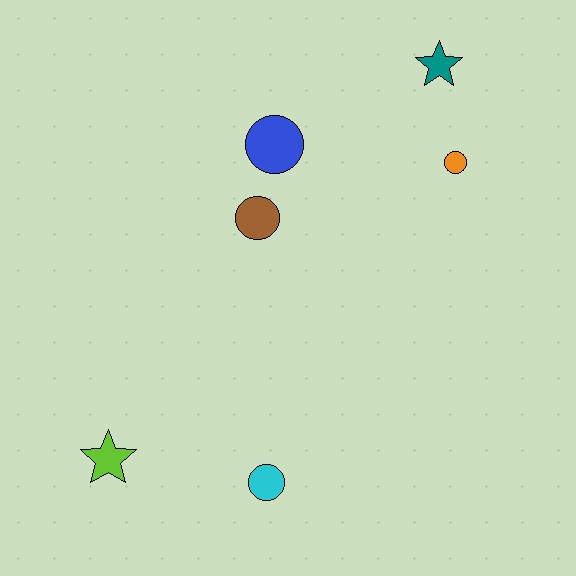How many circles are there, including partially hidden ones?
There are 4 circles.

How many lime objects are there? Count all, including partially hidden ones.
There is 1 lime object.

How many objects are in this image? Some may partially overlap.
There are 6 objects.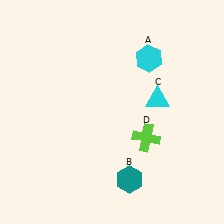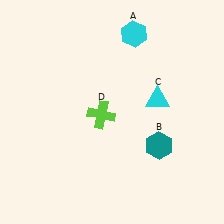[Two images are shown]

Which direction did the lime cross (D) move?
The lime cross (D) moved left.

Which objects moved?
The objects that moved are: the cyan hexagon (A), the teal hexagon (B), the lime cross (D).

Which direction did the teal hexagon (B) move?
The teal hexagon (B) moved up.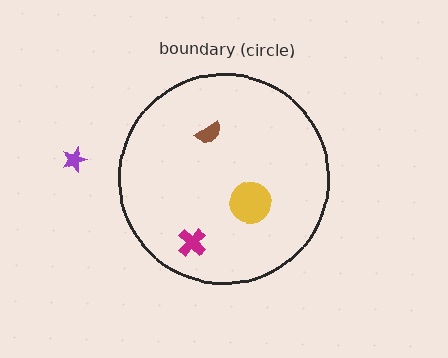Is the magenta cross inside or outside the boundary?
Inside.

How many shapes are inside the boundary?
3 inside, 1 outside.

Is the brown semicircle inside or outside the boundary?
Inside.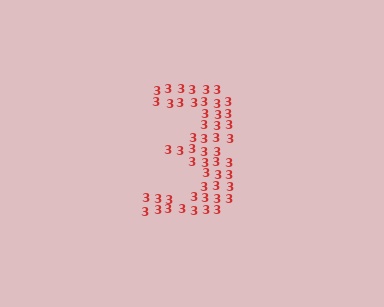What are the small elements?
The small elements are digit 3's.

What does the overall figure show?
The overall figure shows the digit 3.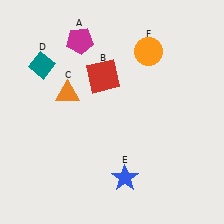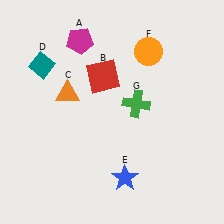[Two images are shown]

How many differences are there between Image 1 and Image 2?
There is 1 difference between the two images.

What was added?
A green cross (G) was added in Image 2.